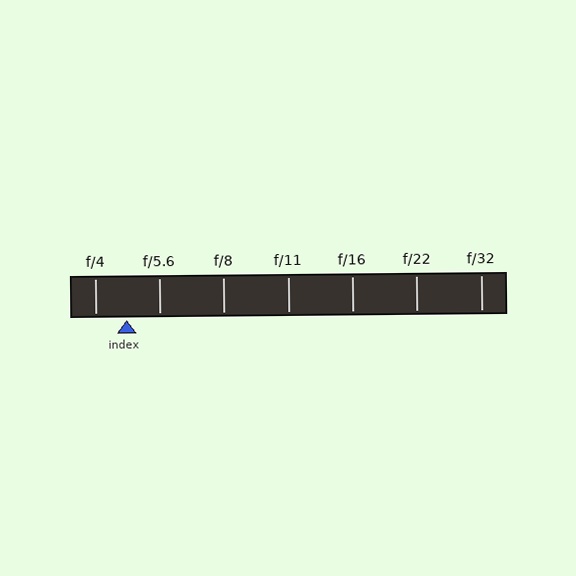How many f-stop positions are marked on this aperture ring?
There are 7 f-stop positions marked.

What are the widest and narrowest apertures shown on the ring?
The widest aperture shown is f/4 and the narrowest is f/32.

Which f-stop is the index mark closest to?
The index mark is closest to f/4.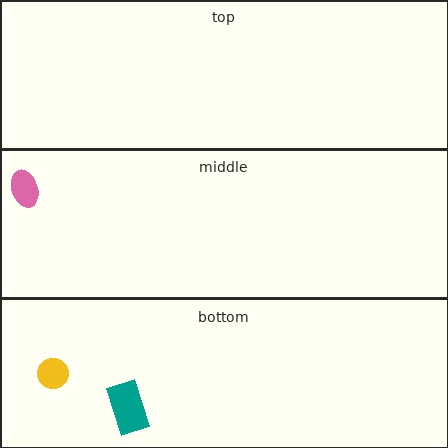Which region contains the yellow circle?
The bottom region.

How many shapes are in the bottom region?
2.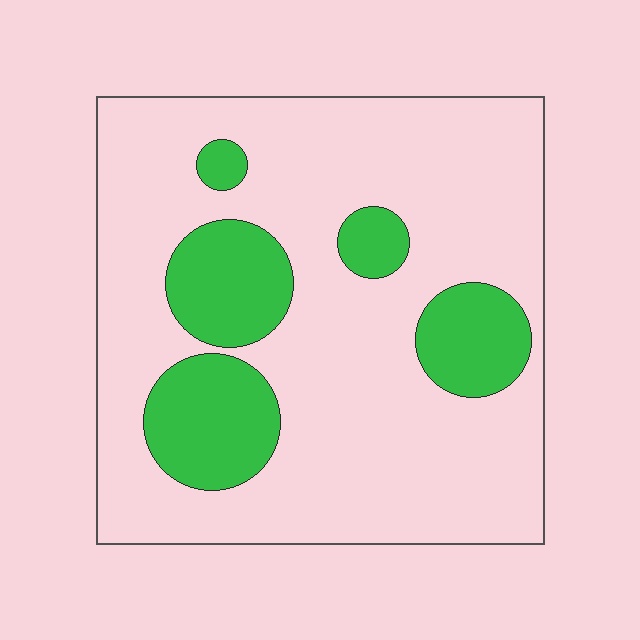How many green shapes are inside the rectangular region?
5.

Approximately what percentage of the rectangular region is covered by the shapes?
Approximately 20%.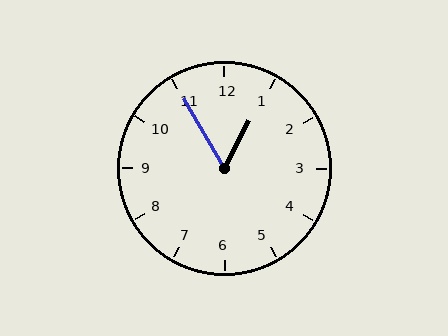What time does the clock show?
12:55.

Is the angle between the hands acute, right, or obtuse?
It is acute.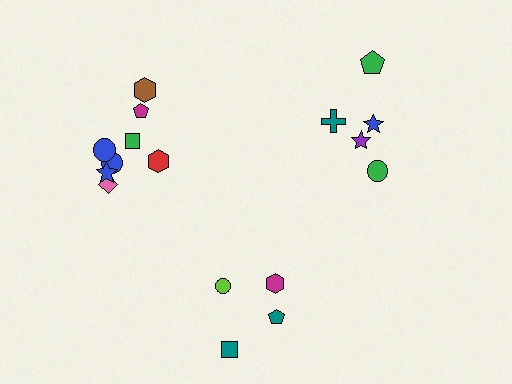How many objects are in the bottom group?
There are 4 objects.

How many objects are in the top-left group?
There are 8 objects.